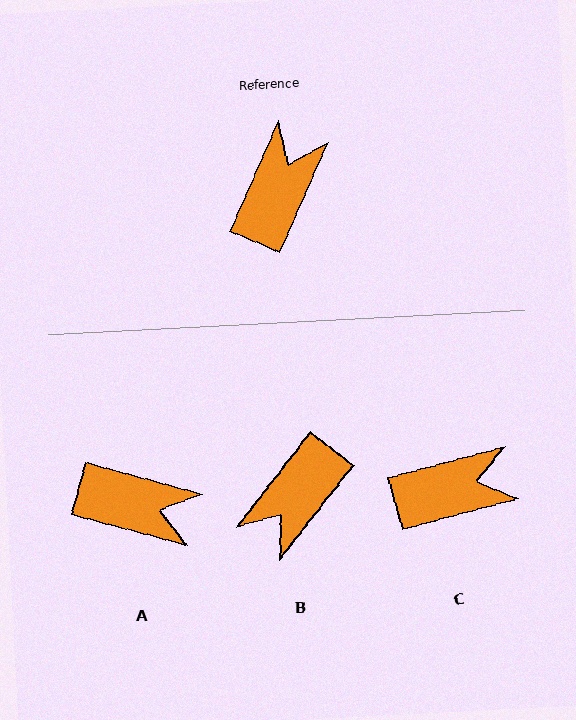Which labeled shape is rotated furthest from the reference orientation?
B, about 166 degrees away.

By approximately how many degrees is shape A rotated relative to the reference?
Approximately 81 degrees clockwise.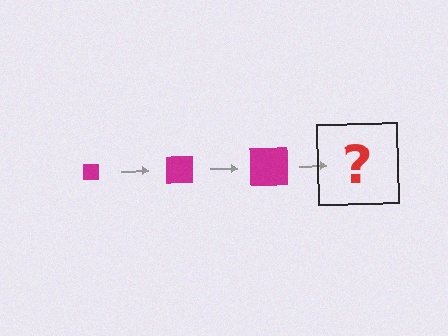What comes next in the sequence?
The next element should be a magenta square, larger than the previous one.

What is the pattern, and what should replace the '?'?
The pattern is that the square gets progressively larger each step. The '?' should be a magenta square, larger than the previous one.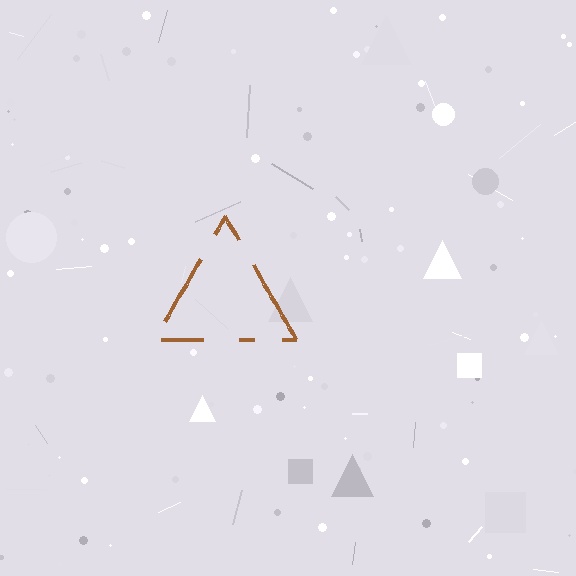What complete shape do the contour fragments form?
The contour fragments form a triangle.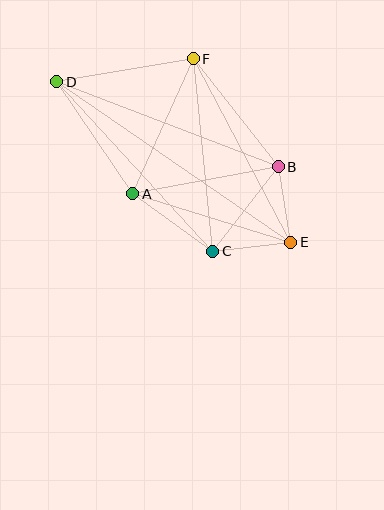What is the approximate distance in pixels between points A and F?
The distance between A and F is approximately 148 pixels.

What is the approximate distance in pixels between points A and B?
The distance between A and B is approximately 148 pixels.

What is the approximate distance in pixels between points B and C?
The distance between B and C is approximately 107 pixels.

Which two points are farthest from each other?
Points D and E are farthest from each other.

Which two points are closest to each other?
Points B and E are closest to each other.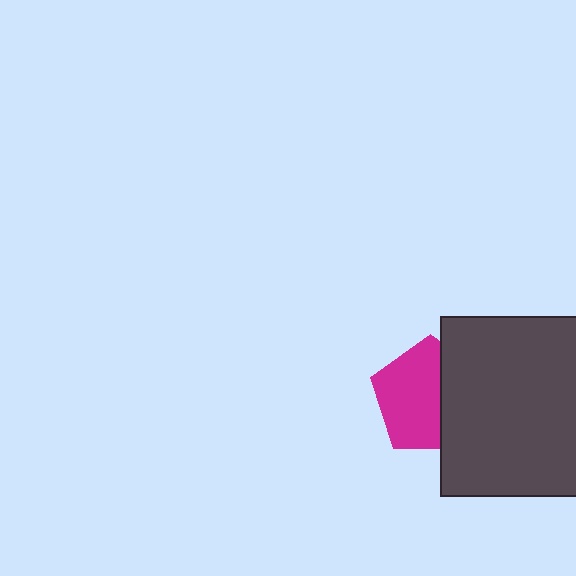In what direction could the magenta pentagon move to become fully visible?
The magenta pentagon could move left. That would shift it out from behind the dark gray square entirely.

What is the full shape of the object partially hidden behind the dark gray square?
The partially hidden object is a magenta pentagon.